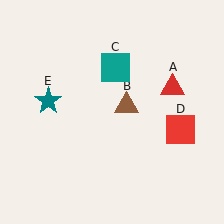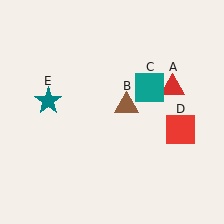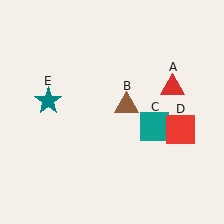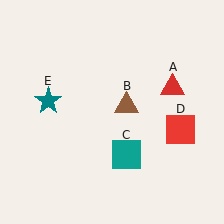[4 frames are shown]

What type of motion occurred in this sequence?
The teal square (object C) rotated clockwise around the center of the scene.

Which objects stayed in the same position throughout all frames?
Red triangle (object A) and brown triangle (object B) and red square (object D) and teal star (object E) remained stationary.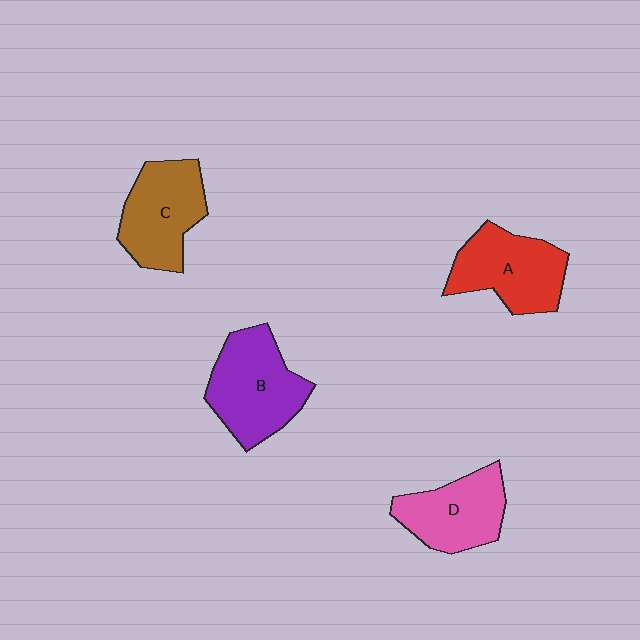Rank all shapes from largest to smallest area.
From largest to smallest: B (purple), A (red), C (brown), D (pink).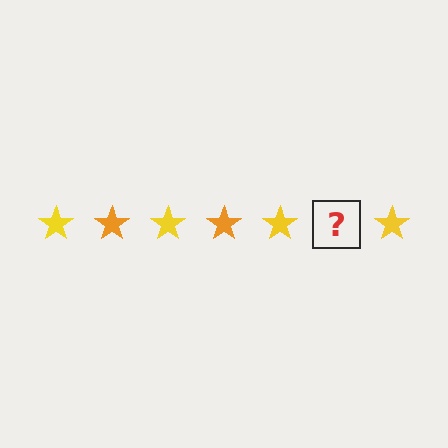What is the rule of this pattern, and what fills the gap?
The rule is that the pattern cycles through yellow, orange stars. The gap should be filled with an orange star.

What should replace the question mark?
The question mark should be replaced with an orange star.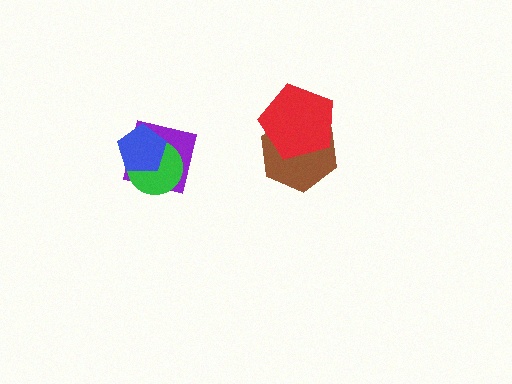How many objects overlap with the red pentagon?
1 object overlaps with the red pentagon.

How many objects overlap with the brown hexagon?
1 object overlaps with the brown hexagon.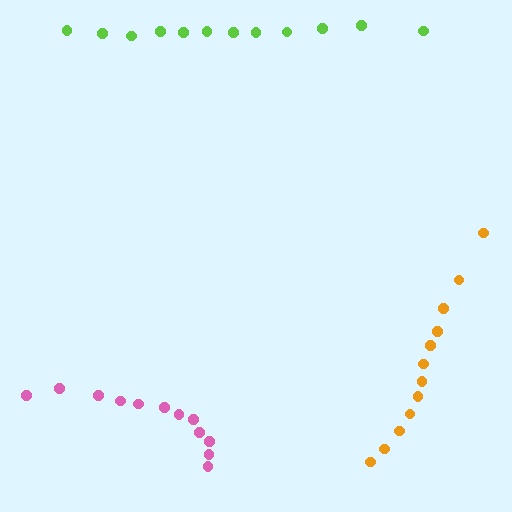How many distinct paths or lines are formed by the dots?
There are 3 distinct paths.